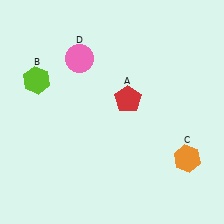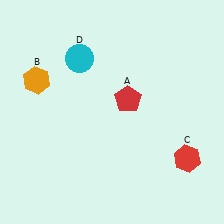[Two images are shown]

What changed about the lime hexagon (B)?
In Image 1, B is lime. In Image 2, it changed to orange.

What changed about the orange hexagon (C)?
In Image 1, C is orange. In Image 2, it changed to red.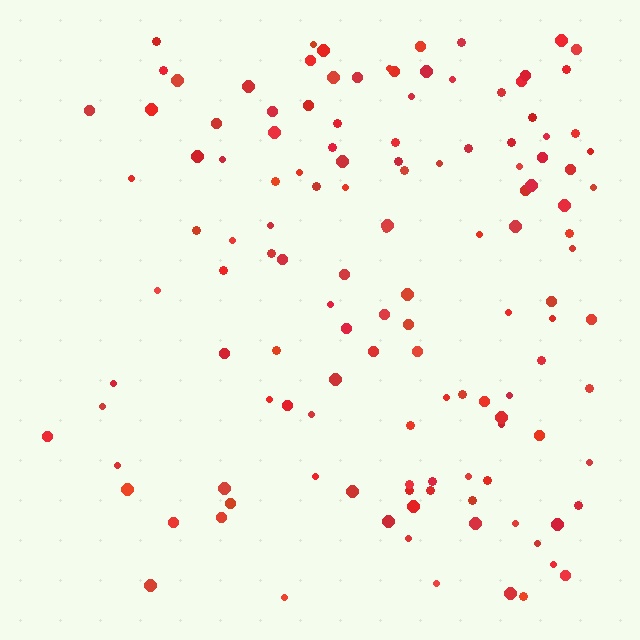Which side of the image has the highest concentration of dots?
The right.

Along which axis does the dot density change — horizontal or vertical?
Horizontal.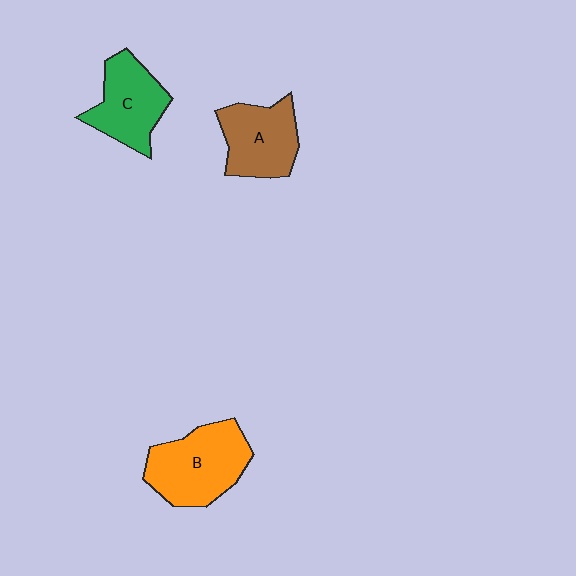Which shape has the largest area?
Shape B (orange).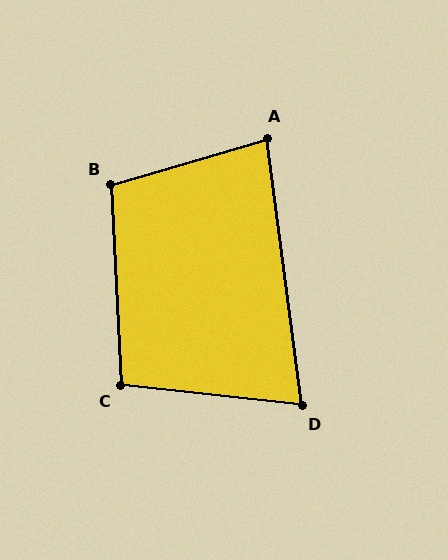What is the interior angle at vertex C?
Approximately 99 degrees (obtuse).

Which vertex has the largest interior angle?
B, at approximately 104 degrees.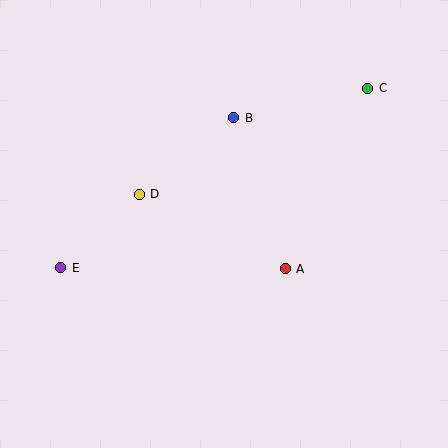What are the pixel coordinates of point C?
Point C is at (368, 88).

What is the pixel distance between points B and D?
The distance between B and D is 122 pixels.